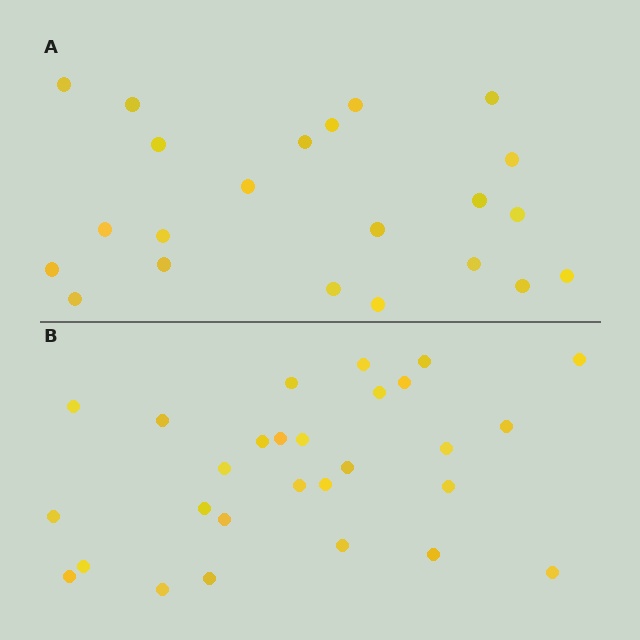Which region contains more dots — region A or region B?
Region B (the bottom region) has more dots.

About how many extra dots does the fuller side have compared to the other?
Region B has about 6 more dots than region A.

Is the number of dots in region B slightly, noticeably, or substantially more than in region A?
Region B has noticeably more, but not dramatically so. The ratio is roughly 1.3 to 1.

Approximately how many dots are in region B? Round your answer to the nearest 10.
About 30 dots. (The exact count is 28, which rounds to 30.)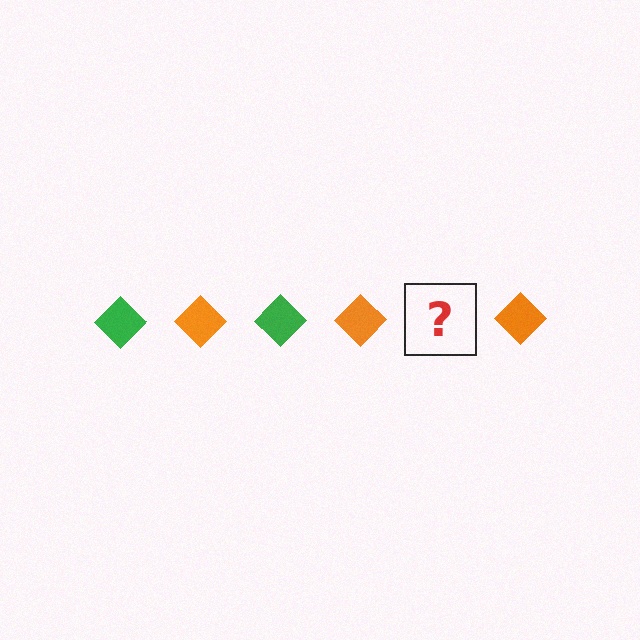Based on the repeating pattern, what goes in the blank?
The blank should be a green diamond.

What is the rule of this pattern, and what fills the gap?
The rule is that the pattern cycles through green, orange diamonds. The gap should be filled with a green diamond.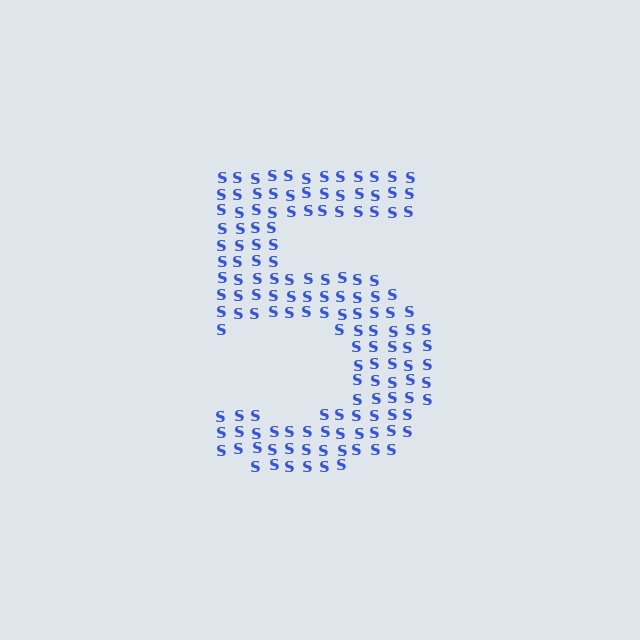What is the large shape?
The large shape is the digit 5.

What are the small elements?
The small elements are letter S's.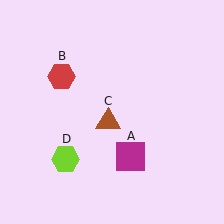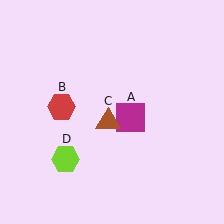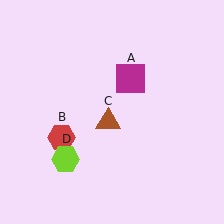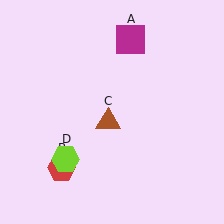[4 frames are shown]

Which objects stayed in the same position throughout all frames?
Brown triangle (object C) and lime hexagon (object D) remained stationary.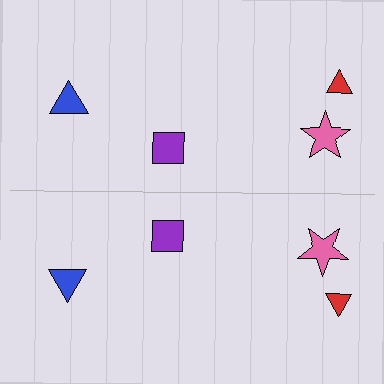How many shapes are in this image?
There are 8 shapes in this image.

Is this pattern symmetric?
Yes, this pattern has bilateral (reflection) symmetry.